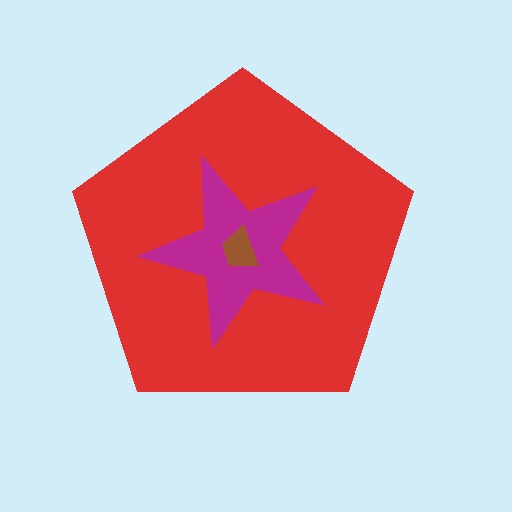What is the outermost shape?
The red pentagon.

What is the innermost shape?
The brown trapezoid.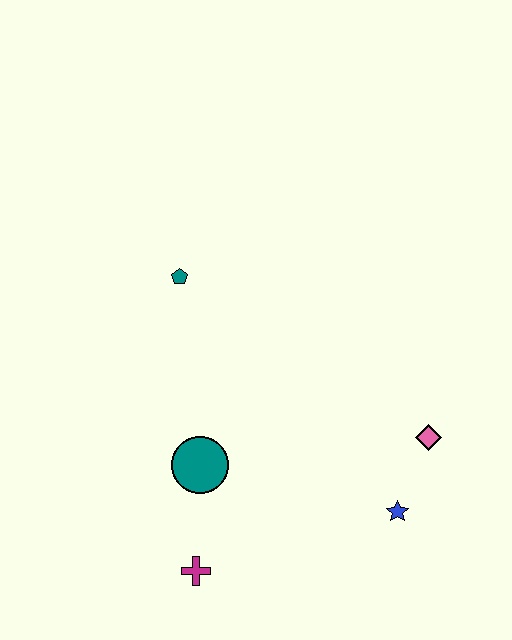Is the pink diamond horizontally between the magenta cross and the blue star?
No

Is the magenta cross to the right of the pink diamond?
No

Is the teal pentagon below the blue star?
No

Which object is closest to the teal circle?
The magenta cross is closest to the teal circle.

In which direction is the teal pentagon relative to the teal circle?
The teal pentagon is above the teal circle.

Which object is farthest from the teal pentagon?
The blue star is farthest from the teal pentagon.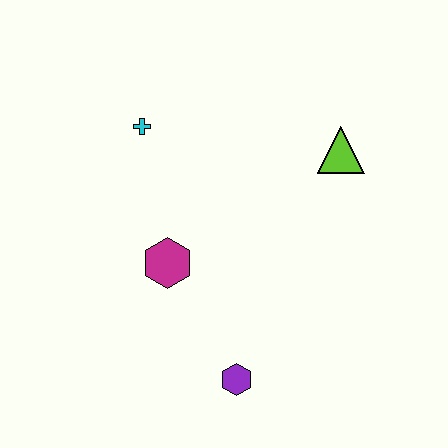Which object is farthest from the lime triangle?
The purple hexagon is farthest from the lime triangle.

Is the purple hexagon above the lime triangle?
No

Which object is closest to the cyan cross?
The magenta hexagon is closest to the cyan cross.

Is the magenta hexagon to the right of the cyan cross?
Yes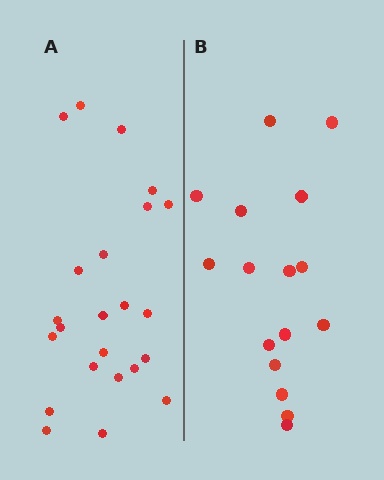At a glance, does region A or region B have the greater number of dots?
Region A (the left region) has more dots.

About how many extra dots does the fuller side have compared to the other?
Region A has roughly 8 or so more dots than region B.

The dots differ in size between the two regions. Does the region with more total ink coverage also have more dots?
No. Region B has more total ink coverage because its dots are larger, but region A actually contains more individual dots. Total area can be misleading — the number of items is what matters here.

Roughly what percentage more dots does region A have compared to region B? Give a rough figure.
About 45% more.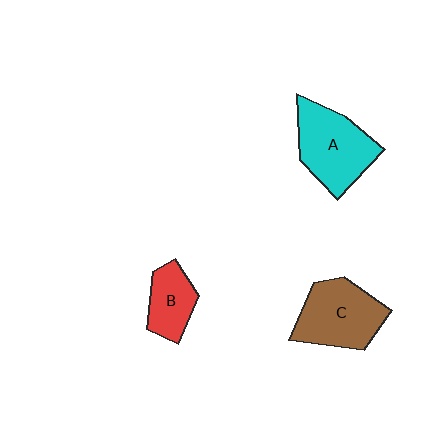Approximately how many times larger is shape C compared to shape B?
Approximately 1.7 times.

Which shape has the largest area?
Shape A (cyan).